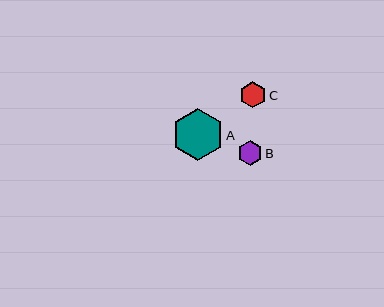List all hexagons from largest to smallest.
From largest to smallest: A, C, B.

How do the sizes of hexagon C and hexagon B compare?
Hexagon C and hexagon B are approximately the same size.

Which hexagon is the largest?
Hexagon A is the largest with a size of approximately 51 pixels.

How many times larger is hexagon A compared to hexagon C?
Hexagon A is approximately 2.0 times the size of hexagon C.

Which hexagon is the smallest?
Hexagon B is the smallest with a size of approximately 25 pixels.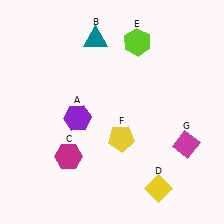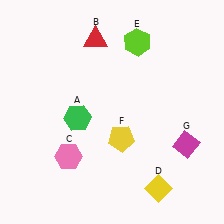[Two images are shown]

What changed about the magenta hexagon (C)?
In Image 1, C is magenta. In Image 2, it changed to pink.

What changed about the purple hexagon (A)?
In Image 1, A is purple. In Image 2, it changed to green.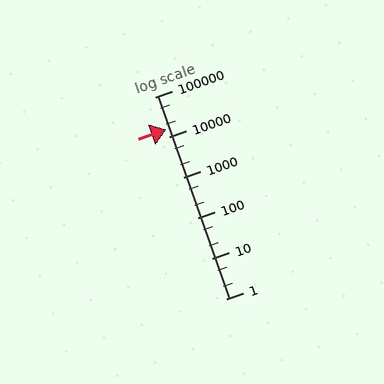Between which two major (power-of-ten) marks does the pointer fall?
The pointer is between 10000 and 100000.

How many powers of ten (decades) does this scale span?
The scale spans 5 decades, from 1 to 100000.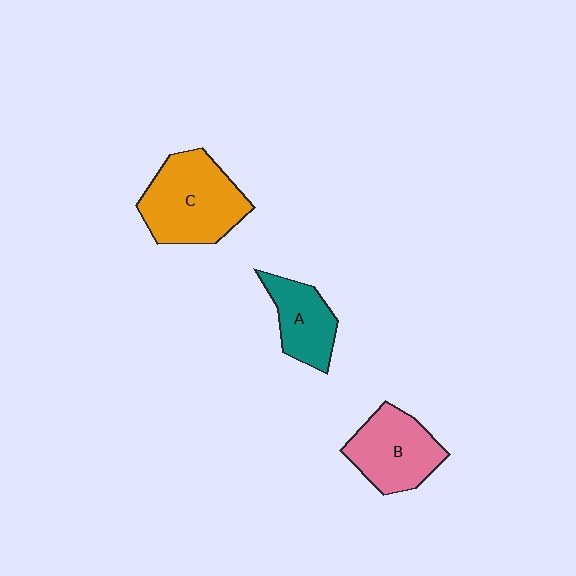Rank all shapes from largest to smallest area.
From largest to smallest: C (orange), B (pink), A (teal).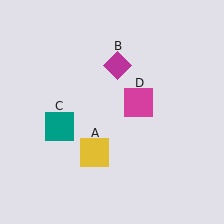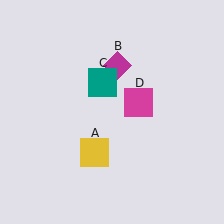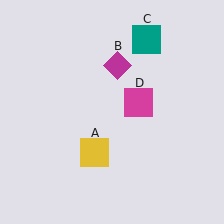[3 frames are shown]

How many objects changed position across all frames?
1 object changed position: teal square (object C).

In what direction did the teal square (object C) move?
The teal square (object C) moved up and to the right.